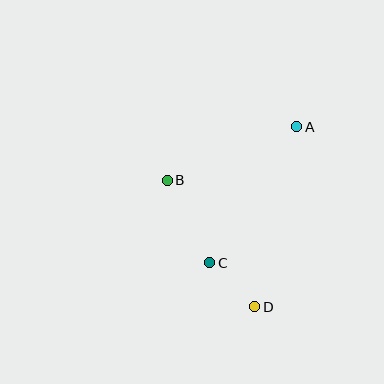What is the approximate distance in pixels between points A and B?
The distance between A and B is approximately 140 pixels.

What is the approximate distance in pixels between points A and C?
The distance between A and C is approximately 162 pixels.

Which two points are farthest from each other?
Points A and D are farthest from each other.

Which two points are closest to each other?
Points C and D are closest to each other.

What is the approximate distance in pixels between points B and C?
The distance between B and C is approximately 93 pixels.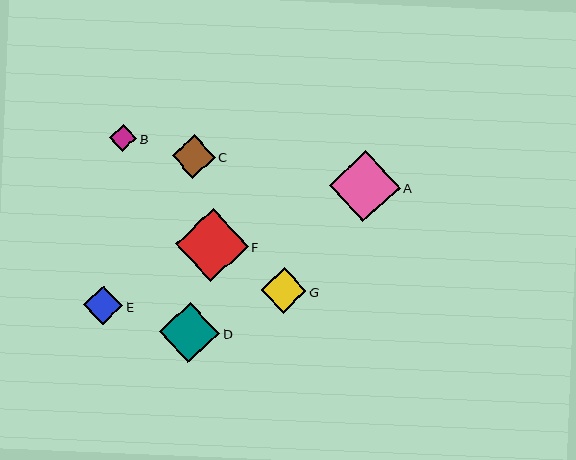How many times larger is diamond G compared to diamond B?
Diamond G is approximately 1.6 times the size of diamond B.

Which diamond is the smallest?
Diamond B is the smallest with a size of approximately 28 pixels.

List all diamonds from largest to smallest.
From largest to smallest: F, A, D, G, C, E, B.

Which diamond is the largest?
Diamond F is the largest with a size of approximately 72 pixels.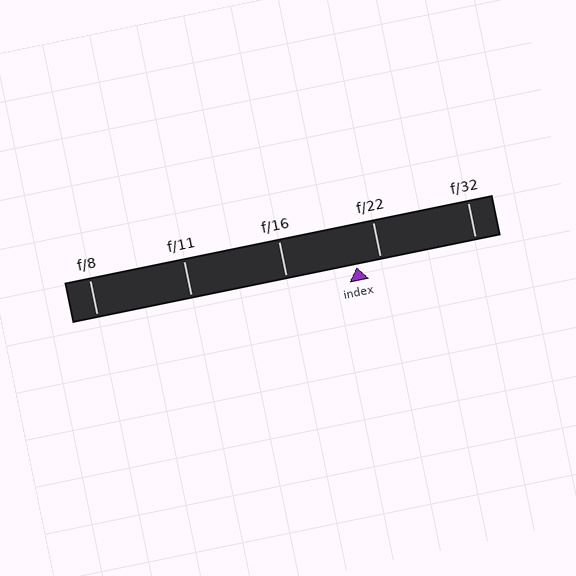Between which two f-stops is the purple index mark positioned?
The index mark is between f/16 and f/22.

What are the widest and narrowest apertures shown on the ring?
The widest aperture shown is f/8 and the narrowest is f/32.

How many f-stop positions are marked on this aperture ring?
There are 5 f-stop positions marked.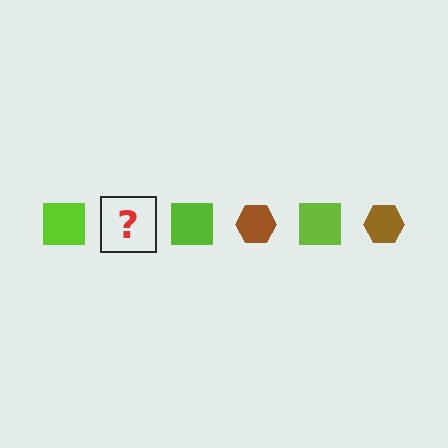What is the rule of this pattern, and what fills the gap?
The rule is that the pattern alternates between lime square and brown hexagon. The gap should be filled with a brown hexagon.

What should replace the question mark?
The question mark should be replaced with a brown hexagon.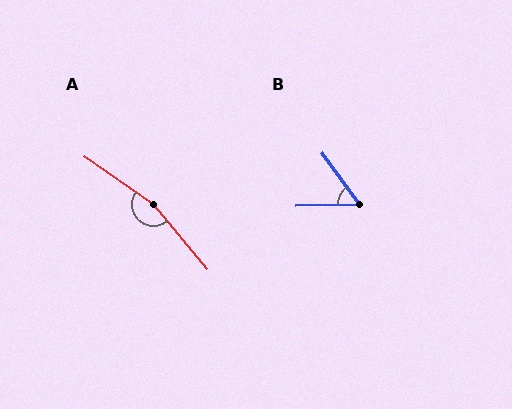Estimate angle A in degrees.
Approximately 165 degrees.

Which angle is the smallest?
B, at approximately 55 degrees.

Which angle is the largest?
A, at approximately 165 degrees.